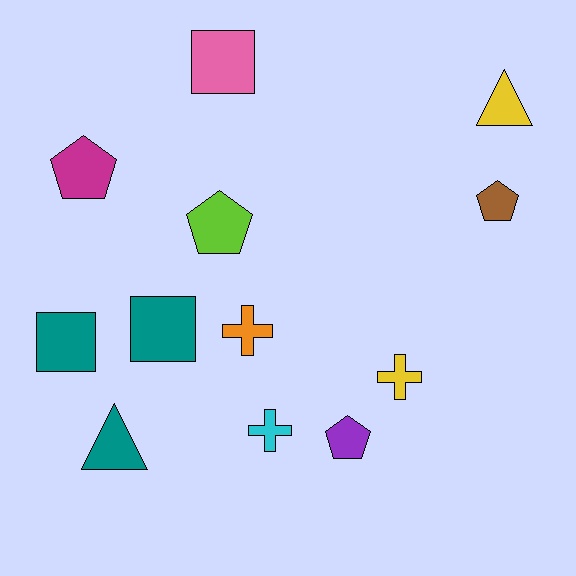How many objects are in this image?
There are 12 objects.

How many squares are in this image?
There are 3 squares.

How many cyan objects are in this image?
There is 1 cyan object.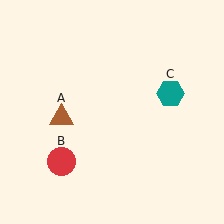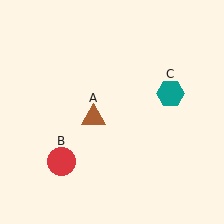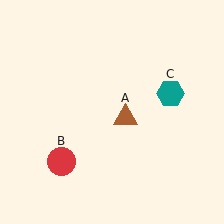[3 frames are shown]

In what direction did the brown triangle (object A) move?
The brown triangle (object A) moved right.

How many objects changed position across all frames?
1 object changed position: brown triangle (object A).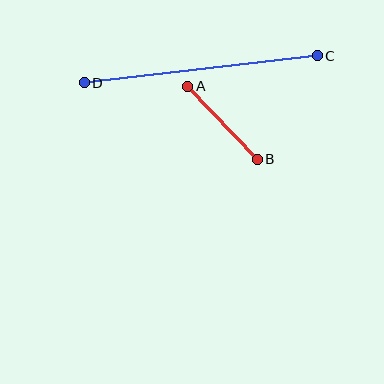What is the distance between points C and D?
The distance is approximately 234 pixels.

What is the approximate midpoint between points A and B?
The midpoint is at approximately (223, 123) pixels.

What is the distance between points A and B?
The distance is approximately 100 pixels.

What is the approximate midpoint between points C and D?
The midpoint is at approximately (201, 69) pixels.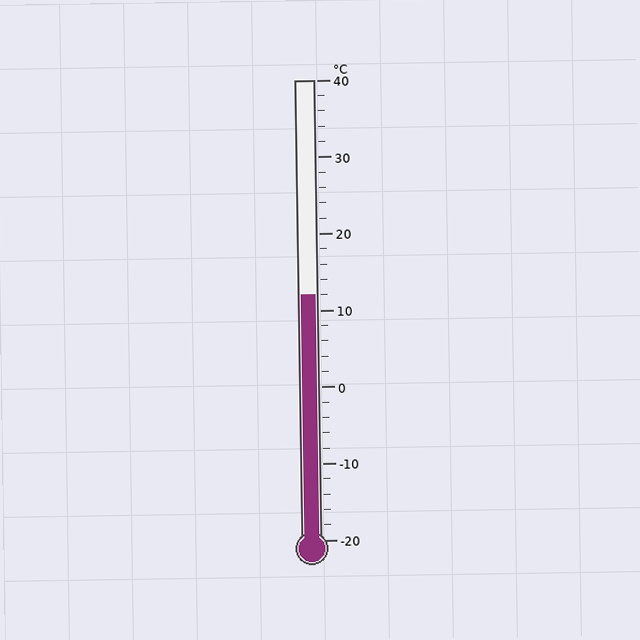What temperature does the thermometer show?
The thermometer shows approximately 12°C.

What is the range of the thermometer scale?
The thermometer scale ranges from -20°C to 40°C.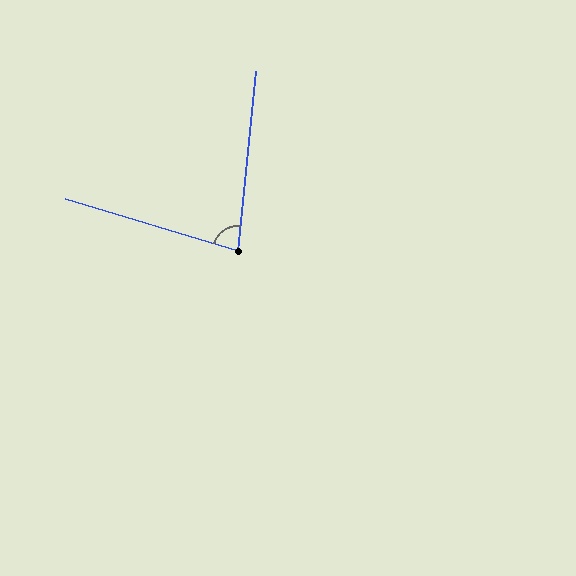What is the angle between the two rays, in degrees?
Approximately 79 degrees.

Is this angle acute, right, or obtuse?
It is acute.